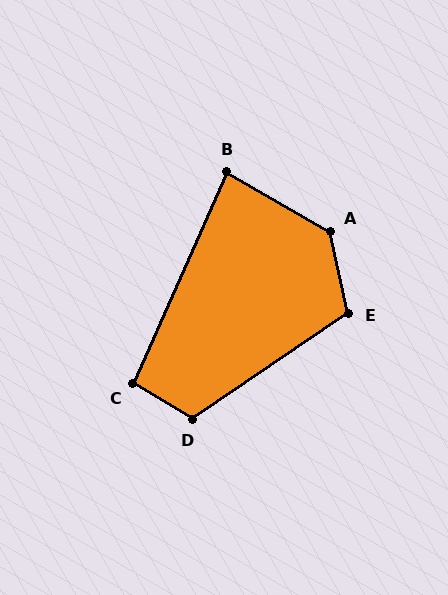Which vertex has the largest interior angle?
A, at approximately 132 degrees.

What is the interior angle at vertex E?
Approximately 112 degrees (obtuse).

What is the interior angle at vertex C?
Approximately 97 degrees (obtuse).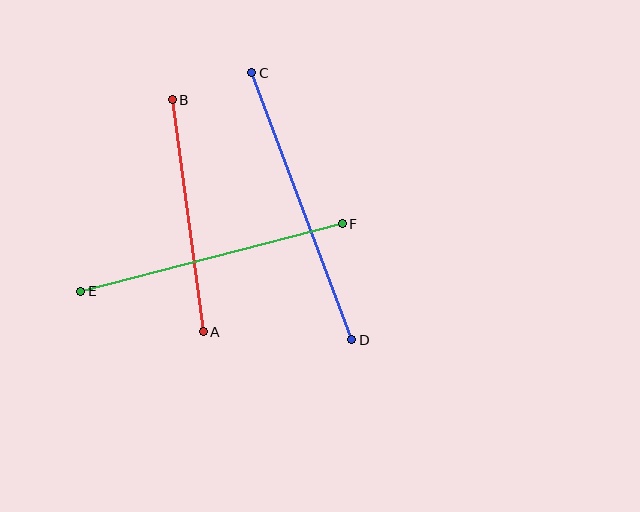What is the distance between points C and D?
The distance is approximately 285 pixels.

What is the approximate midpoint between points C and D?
The midpoint is at approximately (302, 206) pixels.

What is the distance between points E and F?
The distance is approximately 270 pixels.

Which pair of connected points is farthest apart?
Points C and D are farthest apart.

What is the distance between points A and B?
The distance is approximately 234 pixels.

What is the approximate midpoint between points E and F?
The midpoint is at approximately (211, 257) pixels.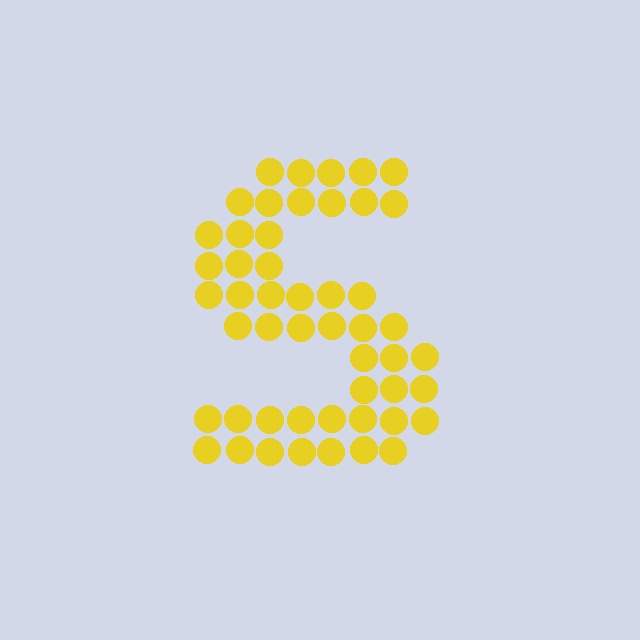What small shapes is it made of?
It is made of small circles.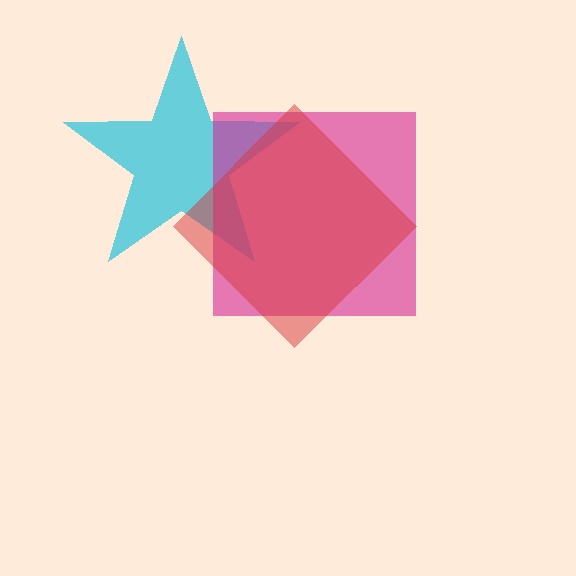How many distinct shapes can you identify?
There are 3 distinct shapes: a cyan star, a magenta square, a red diamond.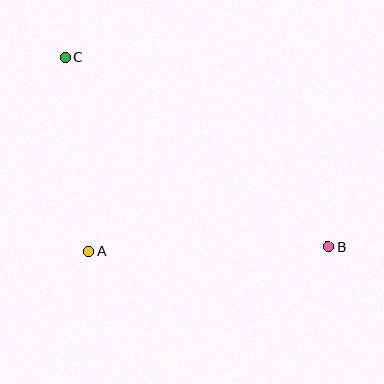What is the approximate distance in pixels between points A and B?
The distance between A and B is approximately 240 pixels.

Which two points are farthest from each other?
Points B and C are farthest from each other.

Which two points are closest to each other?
Points A and C are closest to each other.